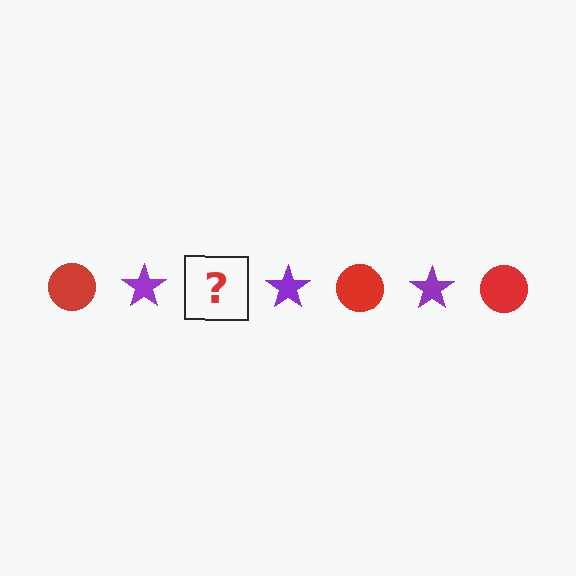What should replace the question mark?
The question mark should be replaced with a red circle.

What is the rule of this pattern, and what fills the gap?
The rule is that the pattern alternates between red circle and purple star. The gap should be filled with a red circle.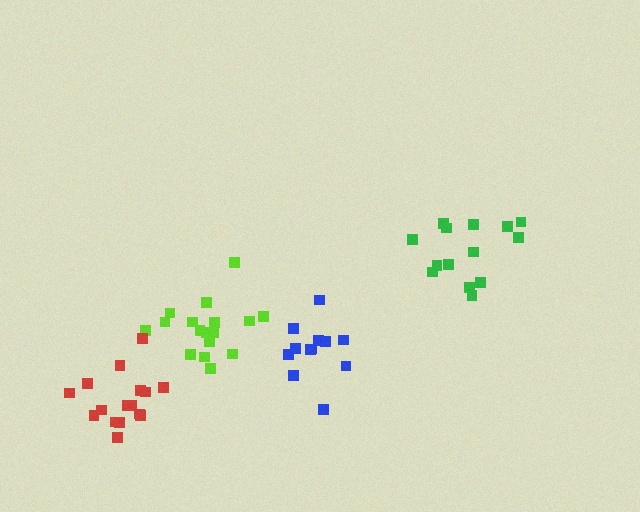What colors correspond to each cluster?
The clusters are colored: blue, green, lime, red.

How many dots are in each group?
Group 1: 12 dots, Group 2: 14 dots, Group 3: 17 dots, Group 4: 16 dots (59 total).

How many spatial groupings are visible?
There are 4 spatial groupings.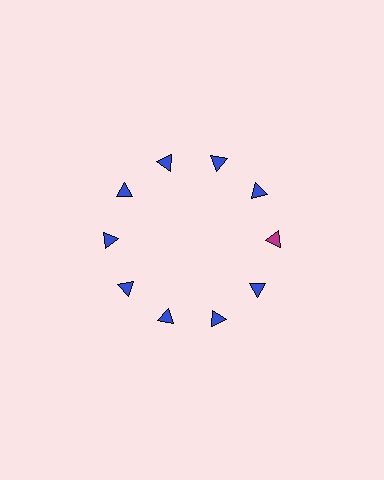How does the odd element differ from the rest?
It has a different color: magenta instead of blue.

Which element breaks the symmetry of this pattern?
The magenta triangle at roughly the 3 o'clock position breaks the symmetry. All other shapes are blue triangles.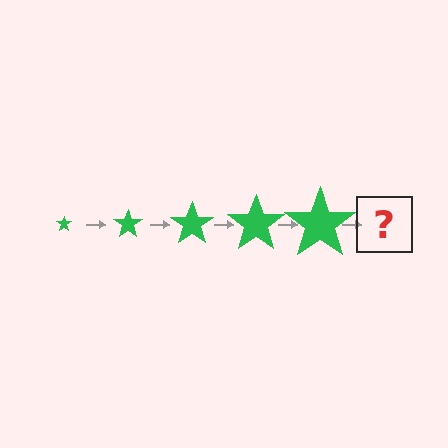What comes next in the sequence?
The next element should be a green star, larger than the previous one.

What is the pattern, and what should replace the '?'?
The pattern is that the star gets progressively larger each step. The '?' should be a green star, larger than the previous one.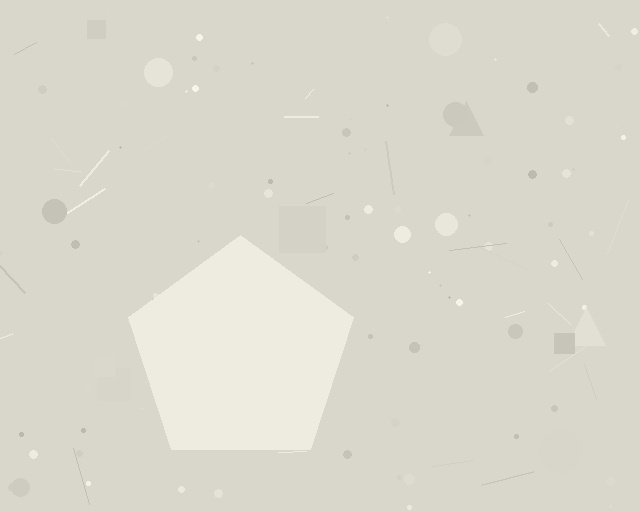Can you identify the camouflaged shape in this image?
The camouflaged shape is a pentagon.